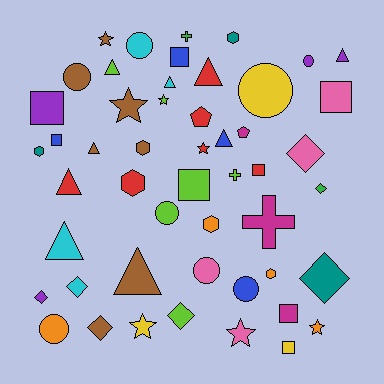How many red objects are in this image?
There are 6 red objects.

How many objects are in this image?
There are 50 objects.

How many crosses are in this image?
There are 3 crosses.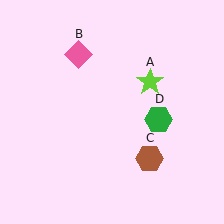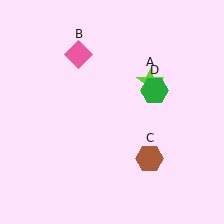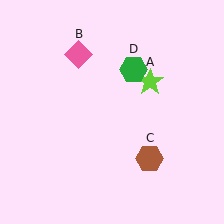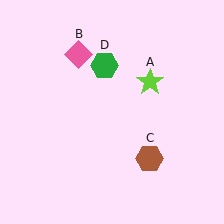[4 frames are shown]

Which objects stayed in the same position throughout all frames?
Lime star (object A) and pink diamond (object B) and brown hexagon (object C) remained stationary.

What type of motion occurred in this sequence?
The green hexagon (object D) rotated counterclockwise around the center of the scene.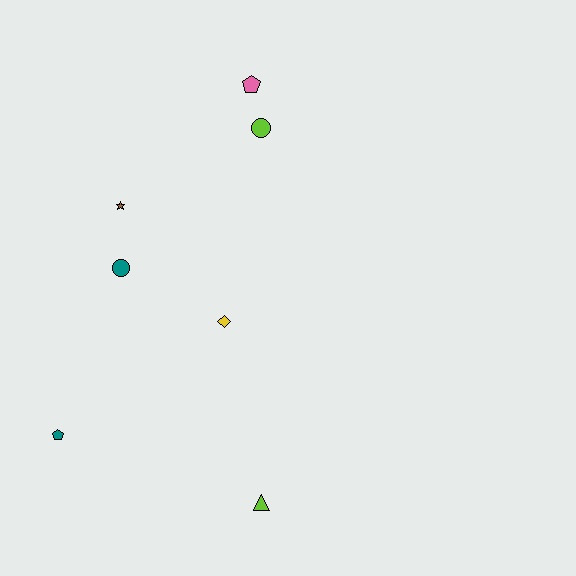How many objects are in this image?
There are 7 objects.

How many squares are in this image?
There are no squares.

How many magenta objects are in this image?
There are no magenta objects.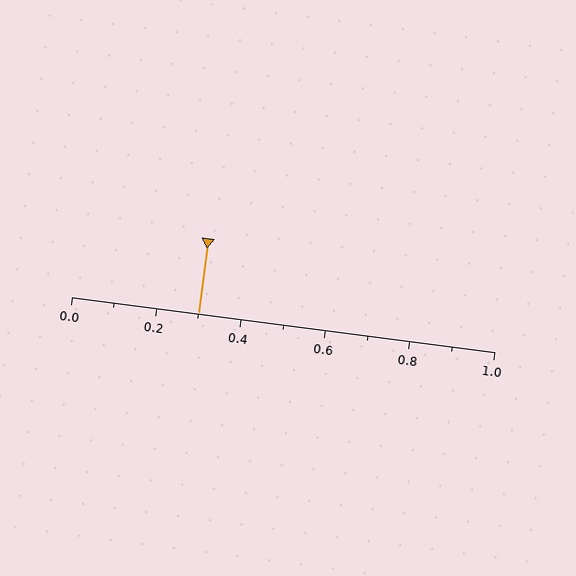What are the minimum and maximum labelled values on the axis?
The axis runs from 0.0 to 1.0.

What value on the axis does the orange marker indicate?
The marker indicates approximately 0.3.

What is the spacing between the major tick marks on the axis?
The major ticks are spaced 0.2 apart.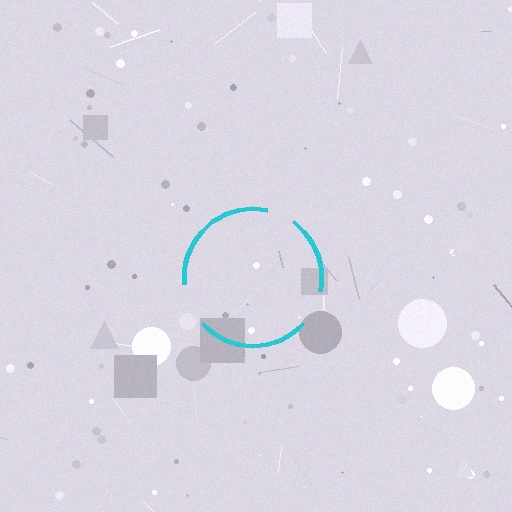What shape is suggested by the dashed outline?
The dashed outline suggests a circle.